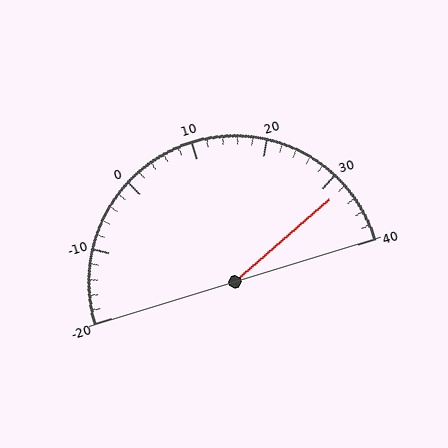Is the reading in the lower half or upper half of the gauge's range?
The reading is in the upper half of the range (-20 to 40).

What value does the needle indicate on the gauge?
The needle indicates approximately 32.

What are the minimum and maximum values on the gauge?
The gauge ranges from -20 to 40.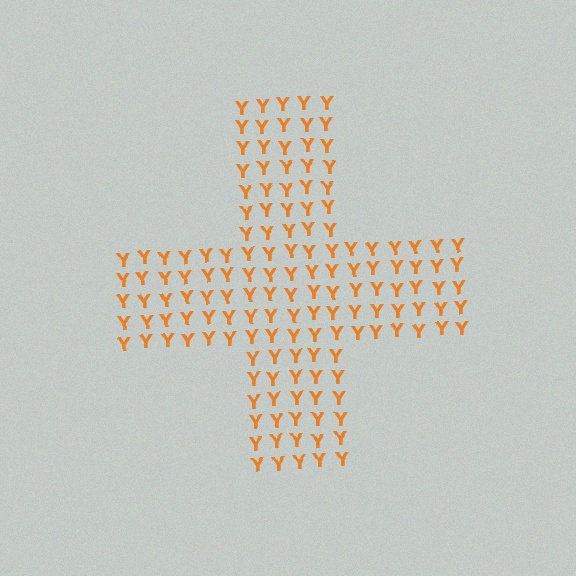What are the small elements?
The small elements are letter Y's.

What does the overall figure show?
The overall figure shows a cross.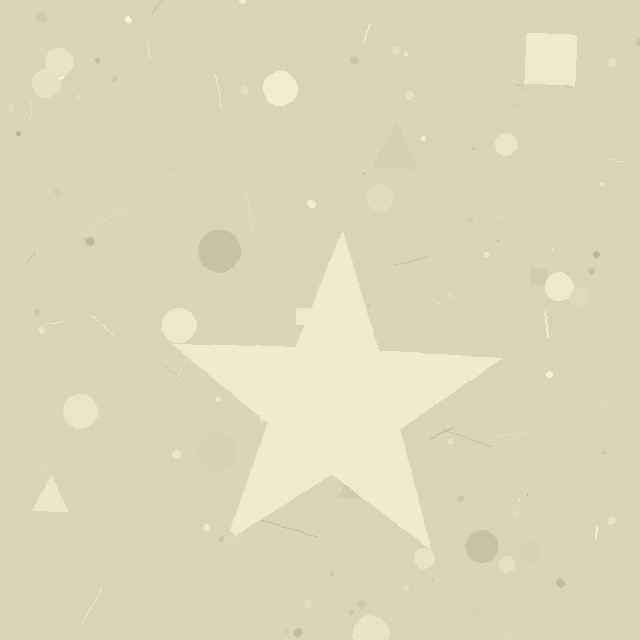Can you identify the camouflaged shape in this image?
The camouflaged shape is a star.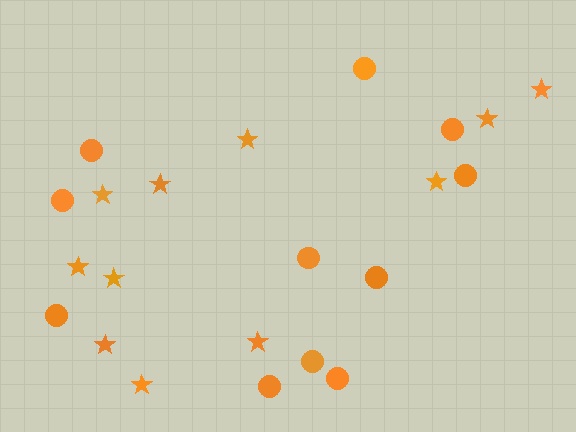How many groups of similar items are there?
There are 2 groups: one group of stars (11) and one group of circles (11).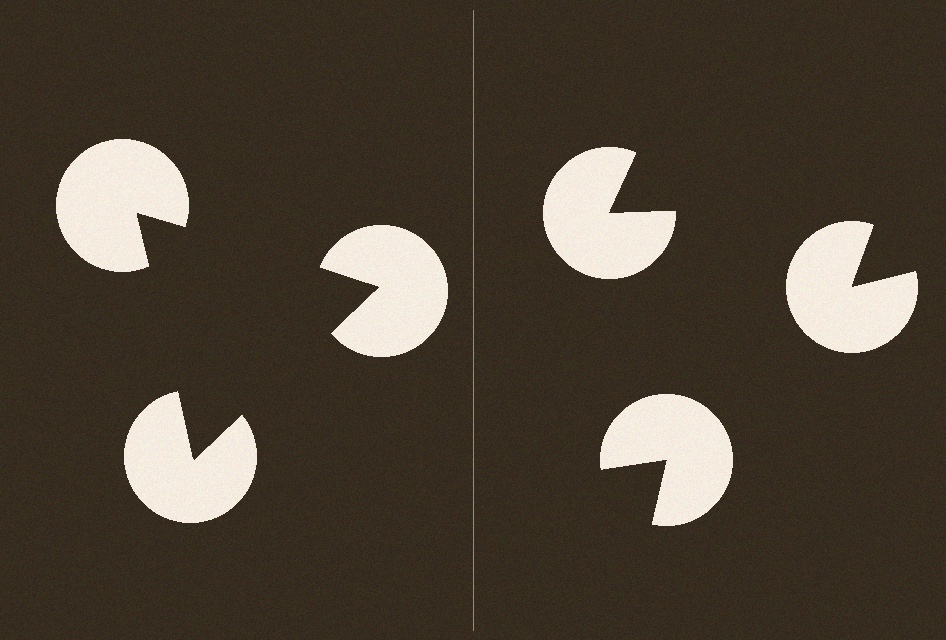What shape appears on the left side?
An illusory triangle.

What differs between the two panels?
The pac-man discs are positioned identically on both sides; only the wedge orientations differ. On the left they align to a triangle; on the right they are misaligned.